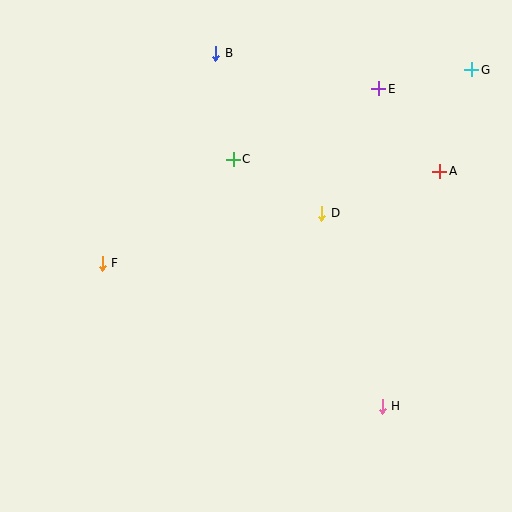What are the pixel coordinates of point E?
Point E is at (379, 89).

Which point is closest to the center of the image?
Point D at (322, 213) is closest to the center.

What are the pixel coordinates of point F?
Point F is at (102, 263).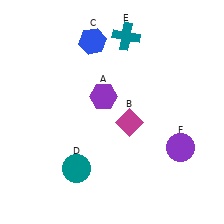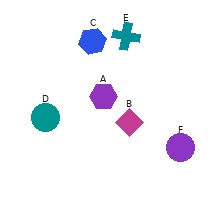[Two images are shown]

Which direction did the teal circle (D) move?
The teal circle (D) moved up.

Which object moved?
The teal circle (D) moved up.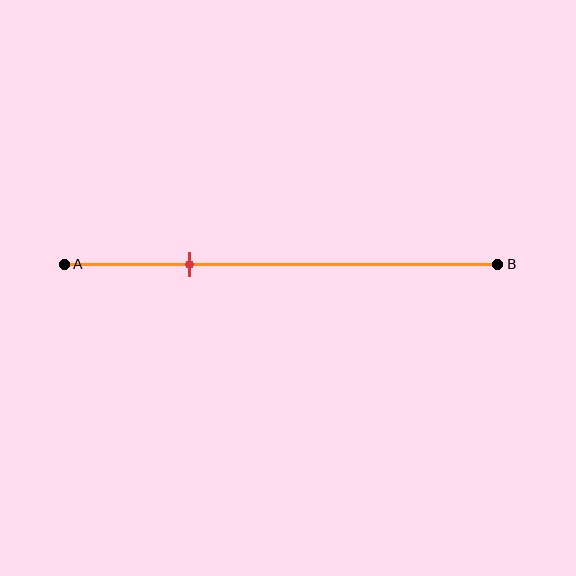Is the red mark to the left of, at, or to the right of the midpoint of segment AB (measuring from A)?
The red mark is to the left of the midpoint of segment AB.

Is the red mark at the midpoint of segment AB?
No, the mark is at about 30% from A, not at the 50% midpoint.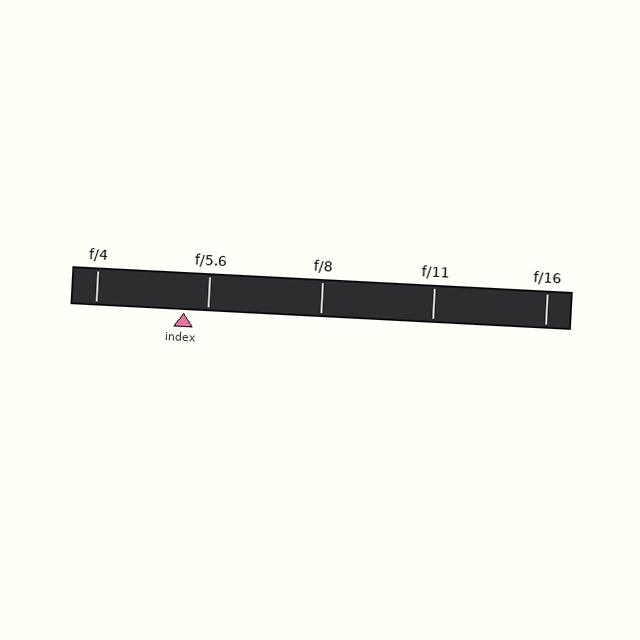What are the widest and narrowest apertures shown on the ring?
The widest aperture shown is f/4 and the narrowest is f/16.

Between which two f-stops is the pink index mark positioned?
The index mark is between f/4 and f/5.6.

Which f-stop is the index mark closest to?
The index mark is closest to f/5.6.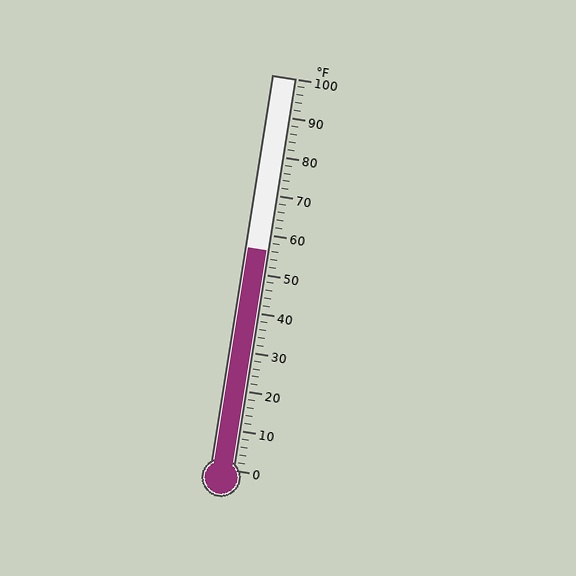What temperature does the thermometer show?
The thermometer shows approximately 56°F.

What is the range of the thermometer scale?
The thermometer scale ranges from 0°F to 100°F.